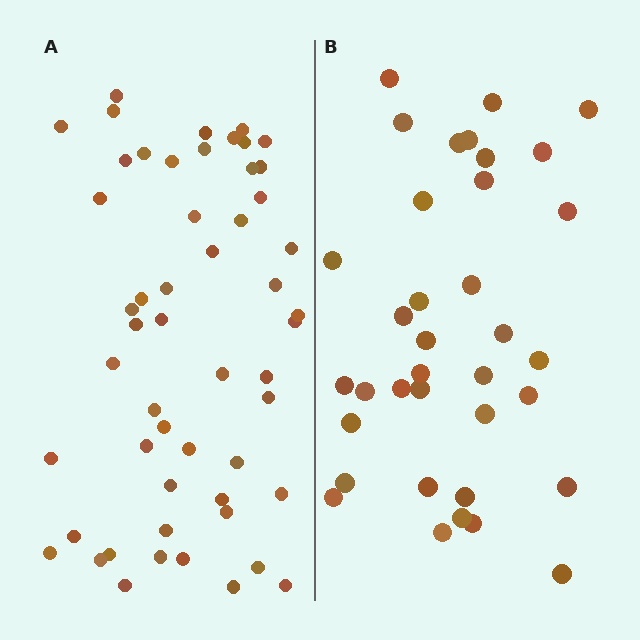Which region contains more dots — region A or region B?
Region A (the left region) has more dots.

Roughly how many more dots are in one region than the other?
Region A has approximately 15 more dots than region B.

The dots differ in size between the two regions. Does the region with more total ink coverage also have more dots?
No. Region B has more total ink coverage because its dots are larger, but region A actually contains more individual dots. Total area can be misleading — the number of items is what matters here.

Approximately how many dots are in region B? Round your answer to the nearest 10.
About 40 dots. (The exact count is 36, which rounds to 40.)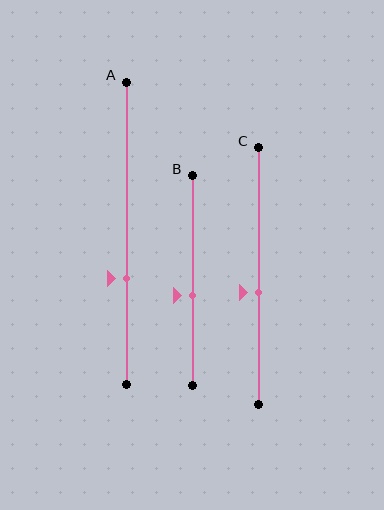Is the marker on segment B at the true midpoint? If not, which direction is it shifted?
No, the marker on segment B is shifted downward by about 7% of the segment length.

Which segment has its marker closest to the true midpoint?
Segment C has its marker closest to the true midpoint.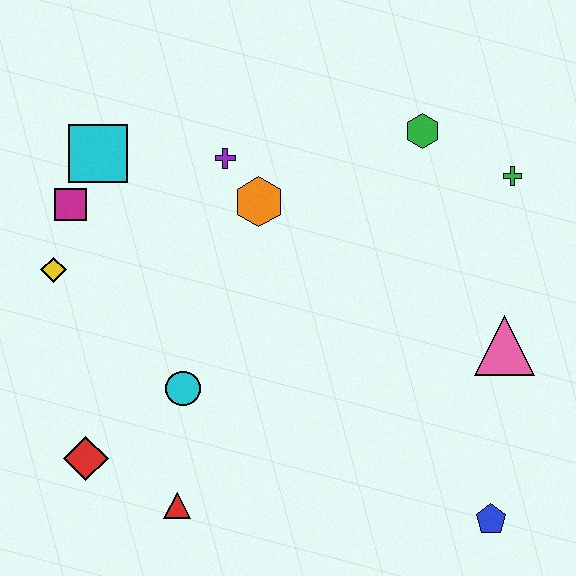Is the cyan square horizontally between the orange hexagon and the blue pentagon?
No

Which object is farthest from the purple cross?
The blue pentagon is farthest from the purple cross.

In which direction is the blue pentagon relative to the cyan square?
The blue pentagon is to the right of the cyan square.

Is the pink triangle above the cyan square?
No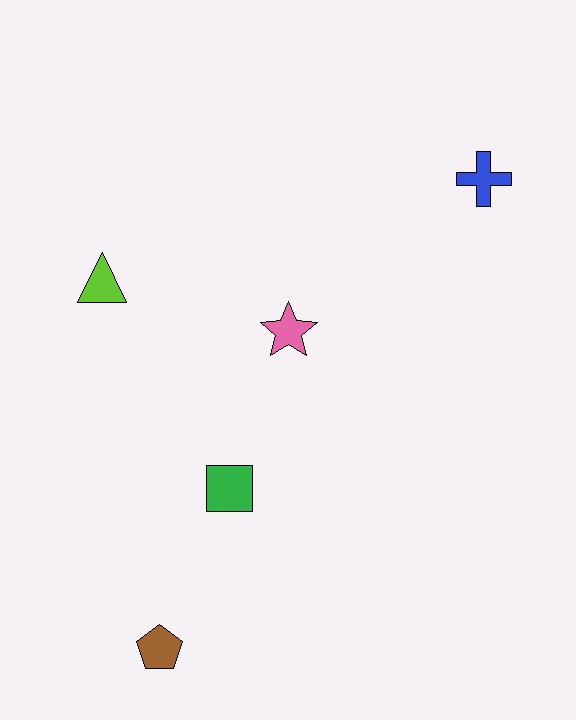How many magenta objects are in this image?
There are no magenta objects.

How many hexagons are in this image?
There are no hexagons.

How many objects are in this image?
There are 5 objects.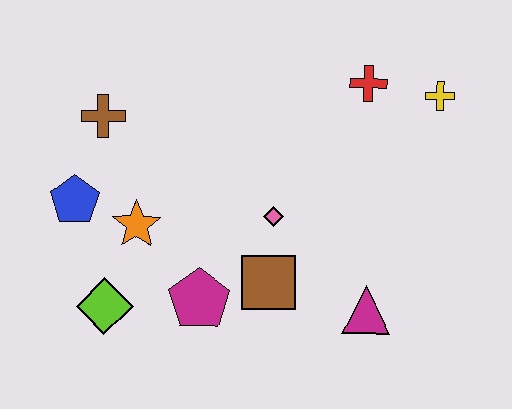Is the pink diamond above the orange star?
Yes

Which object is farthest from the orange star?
The yellow cross is farthest from the orange star.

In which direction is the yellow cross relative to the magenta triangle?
The yellow cross is above the magenta triangle.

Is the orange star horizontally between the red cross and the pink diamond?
No